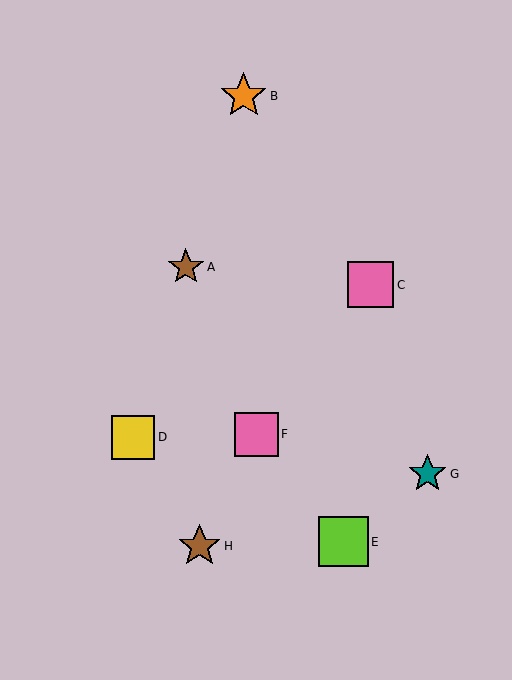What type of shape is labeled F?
Shape F is a pink square.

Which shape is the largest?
The lime square (labeled E) is the largest.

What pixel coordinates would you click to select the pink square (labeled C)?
Click at (371, 285) to select the pink square C.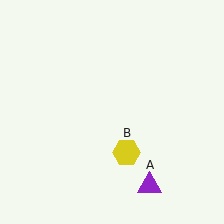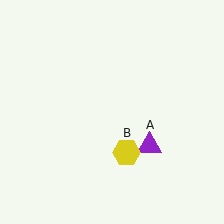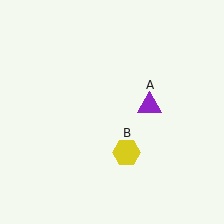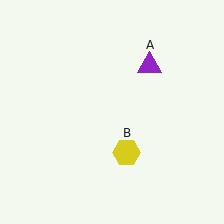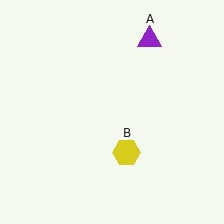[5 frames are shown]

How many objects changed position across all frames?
1 object changed position: purple triangle (object A).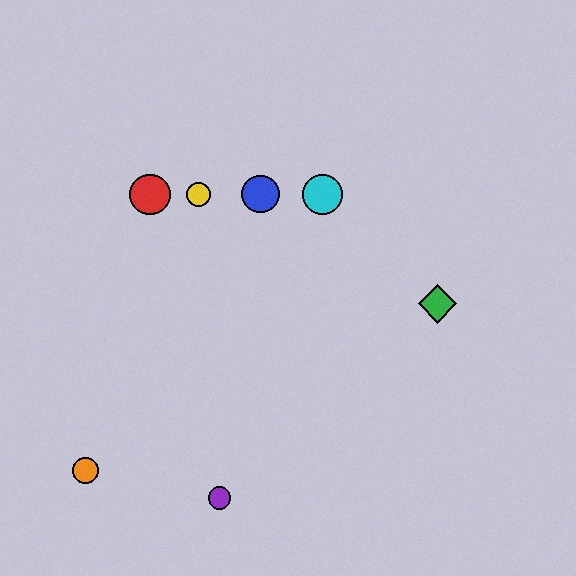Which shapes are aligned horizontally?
The red circle, the blue circle, the yellow circle, the cyan circle are aligned horizontally.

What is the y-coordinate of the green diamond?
The green diamond is at y≈304.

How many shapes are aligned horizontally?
4 shapes (the red circle, the blue circle, the yellow circle, the cyan circle) are aligned horizontally.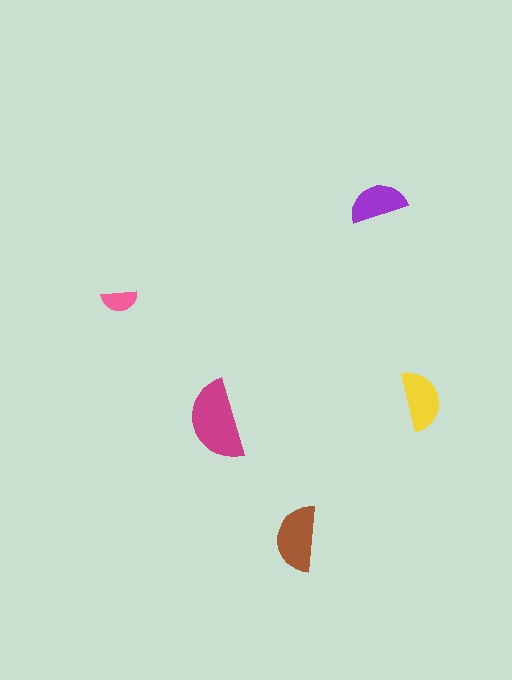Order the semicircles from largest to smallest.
the magenta one, the brown one, the yellow one, the purple one, the pink one.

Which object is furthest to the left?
The pink semicircle is leftmost.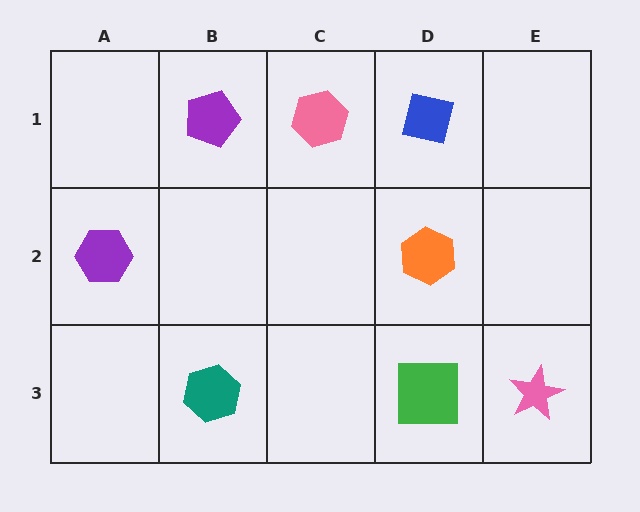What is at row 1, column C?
A pink hexagon.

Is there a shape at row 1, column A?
No, that cell is empty.